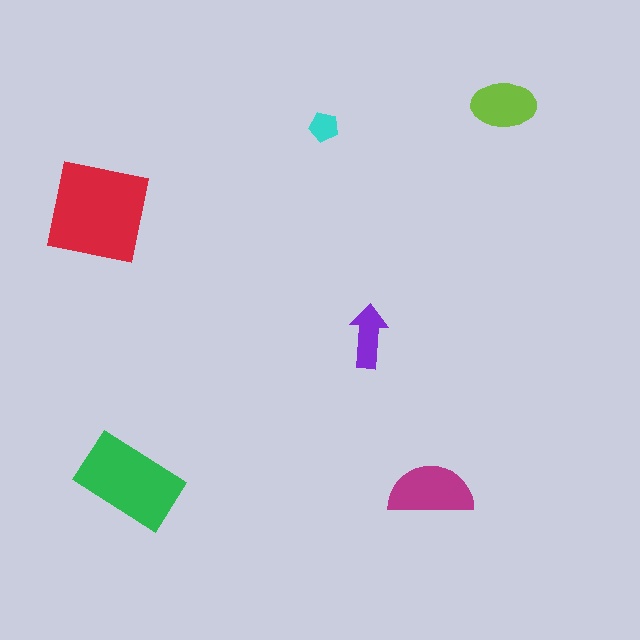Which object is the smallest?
The cyan pentagon.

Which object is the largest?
The red square.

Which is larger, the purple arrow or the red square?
The red square.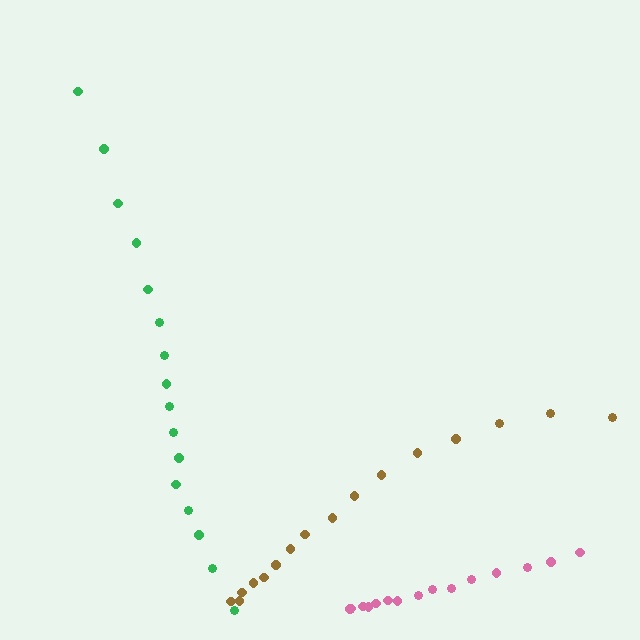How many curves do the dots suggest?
There are 3 distinct paths.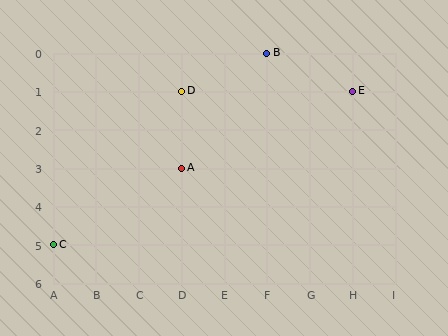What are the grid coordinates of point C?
Point C is at grid coordinates (A, 5).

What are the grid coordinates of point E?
Point E is at grid coordinates (H, 1).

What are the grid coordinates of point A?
Point A is at grid coordinates (D, 3).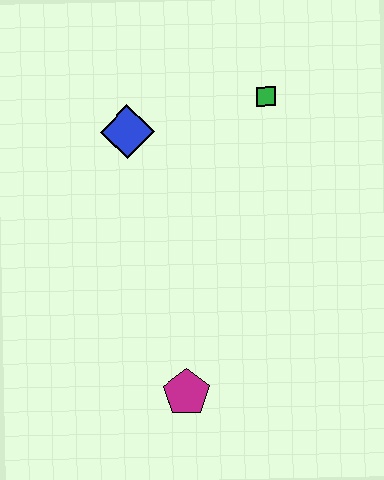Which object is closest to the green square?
The blue diamond is closest to the green square.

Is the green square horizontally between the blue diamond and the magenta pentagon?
No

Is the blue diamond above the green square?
No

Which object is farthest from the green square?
The magenta pentagon is farthest from the green square.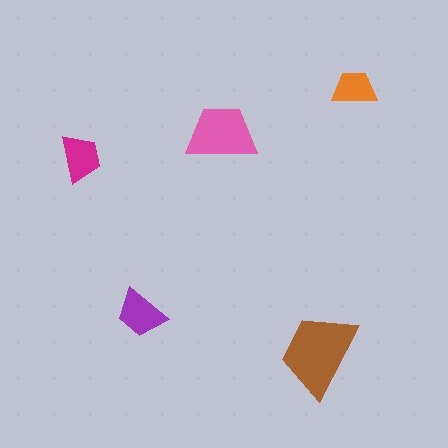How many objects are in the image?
There are 5 objects in the image.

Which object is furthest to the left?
The magenta trapezoid is leftmost.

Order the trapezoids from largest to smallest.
the brown one, the pink one, the purple one, the magenta one, the orange one.